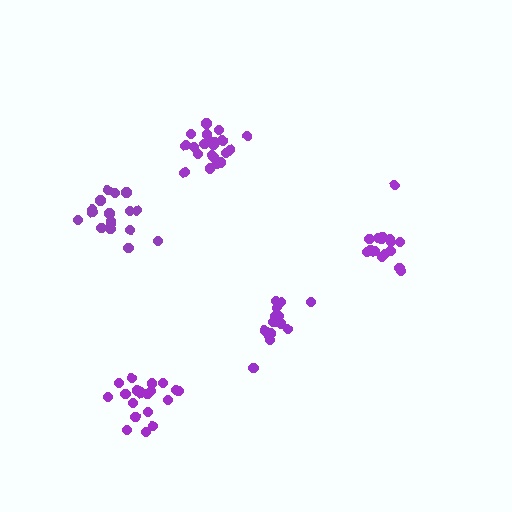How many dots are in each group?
Group 1: 16 dots, Group 2: 21 dots, Group 3: 21 dots, Group 4: 17 dots, Group 5: 15 dots (90 total).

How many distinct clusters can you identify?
There are 5 distinct clusters.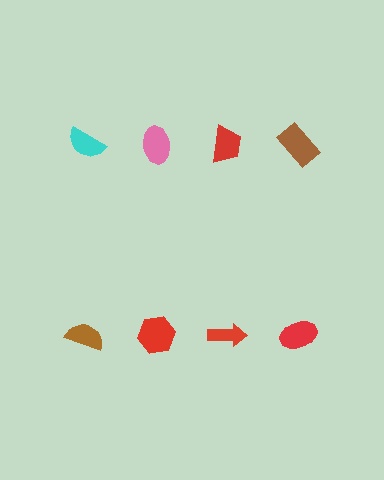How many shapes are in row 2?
4 shapes.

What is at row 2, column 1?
A brown semicircle.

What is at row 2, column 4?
A red ellipse.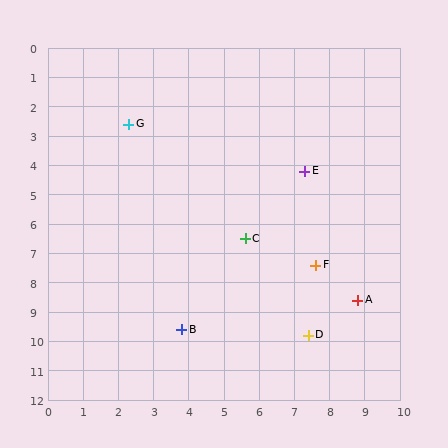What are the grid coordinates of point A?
Point A is at approximately (8.8, 8.6).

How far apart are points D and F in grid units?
Points D and F are about 2.4 grid units apart.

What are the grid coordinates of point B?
Point B is at approximately (3.8, 9.6).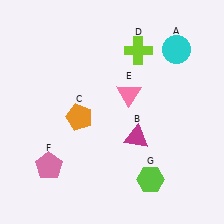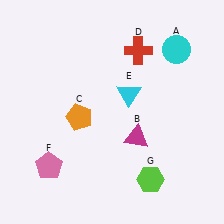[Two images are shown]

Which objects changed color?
D changed from lime to red. E changed from pink to cyan.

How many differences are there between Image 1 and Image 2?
There are 2 differences between the two images.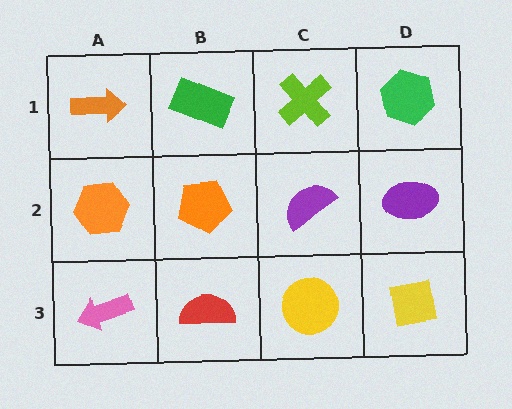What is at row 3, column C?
A yellow circle.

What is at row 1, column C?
A lime cross.